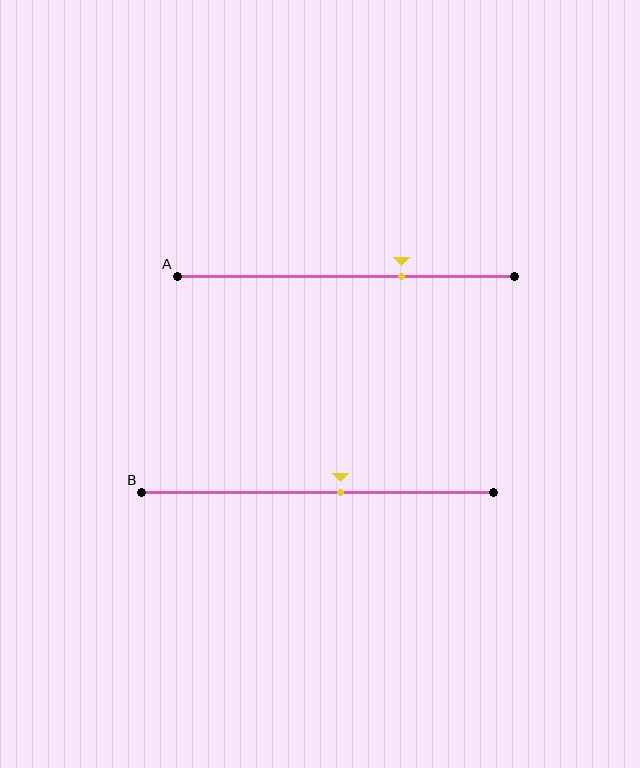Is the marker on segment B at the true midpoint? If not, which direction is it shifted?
No, the marker on segment B is shifted to the right by about 7% of the segment length.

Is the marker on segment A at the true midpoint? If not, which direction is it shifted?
No, the marker on segment A is shifted to the right by about 16% of the segment length.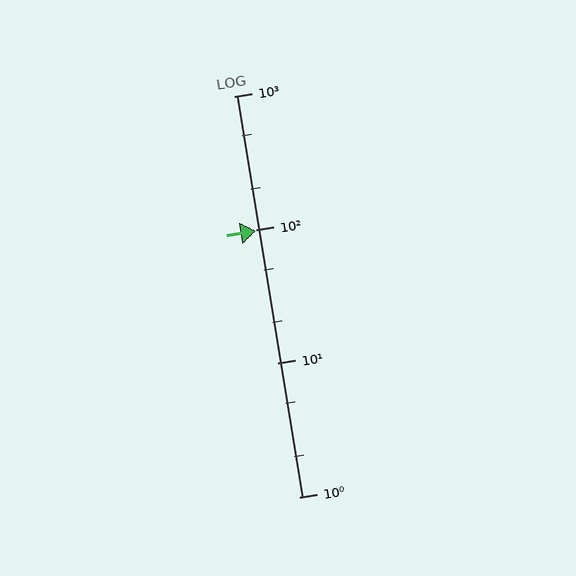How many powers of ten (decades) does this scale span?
The scale spans 3 decades, from 1 to 1000.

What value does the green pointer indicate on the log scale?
The pointer indicates approximately 98.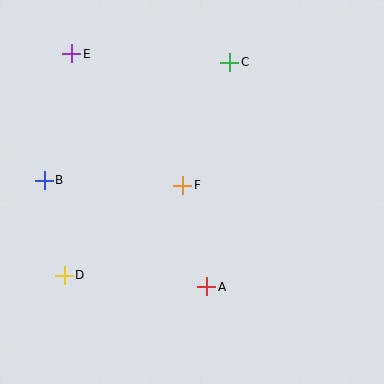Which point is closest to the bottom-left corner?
Point D is closest to the bottom-left corner.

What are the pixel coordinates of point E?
Point E is at (72, 54).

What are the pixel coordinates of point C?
Point C is at (230, 62).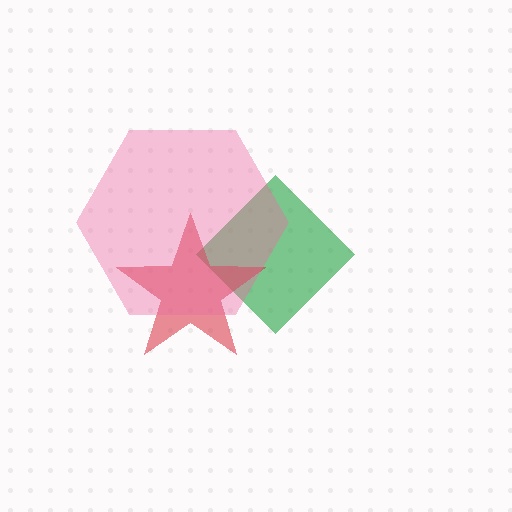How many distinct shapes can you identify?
There are 3 distinct shapes: a green diamond, a red star, a pink hexagon.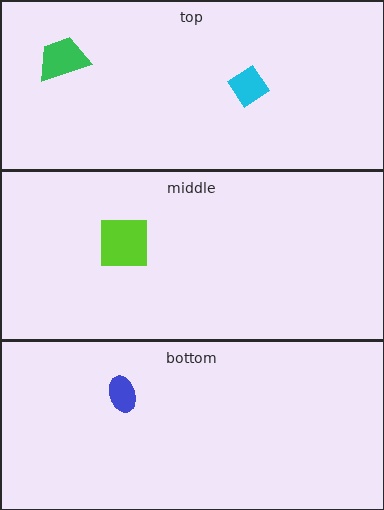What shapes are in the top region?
The green trapezoid, the cyan diamond.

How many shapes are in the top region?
2.